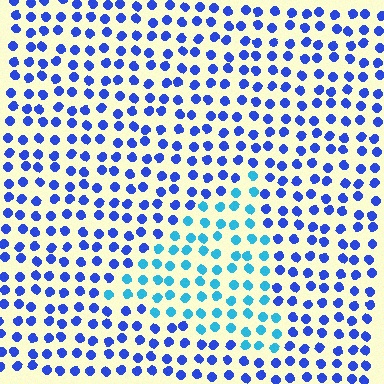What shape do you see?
I see a triangle.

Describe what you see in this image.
The image is filled with small blue elements in a uniform arrangement. A triangle-shaped region is visible where the elements are tinted to a slightly different hue, forming a subtle color boundary.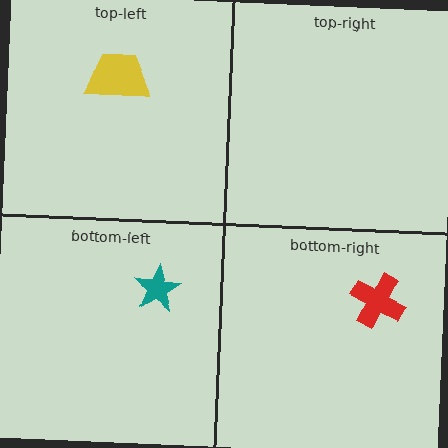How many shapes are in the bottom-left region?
1.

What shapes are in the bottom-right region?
The red cross.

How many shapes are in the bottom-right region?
1.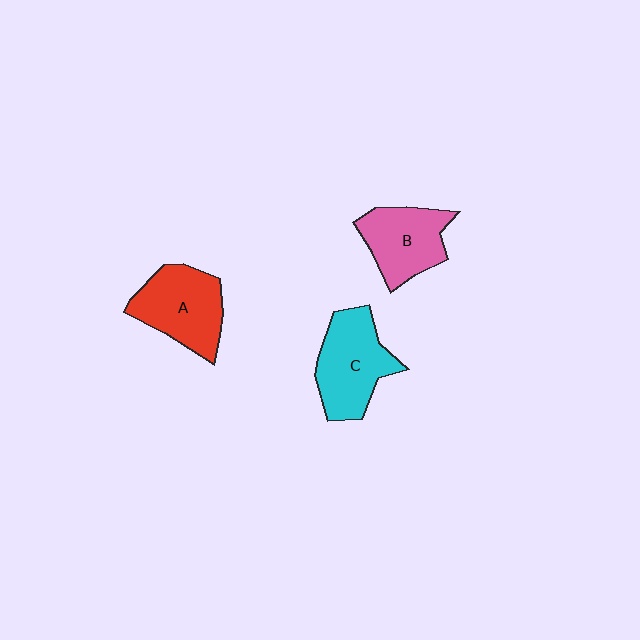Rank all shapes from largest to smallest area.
From largest to smallest: C (cyan), A (red), B (pink).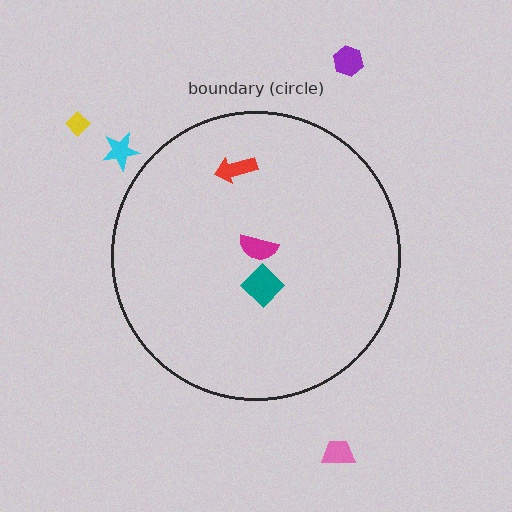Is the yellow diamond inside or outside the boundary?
Outside.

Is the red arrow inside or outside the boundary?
Inside.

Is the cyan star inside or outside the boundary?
Outside.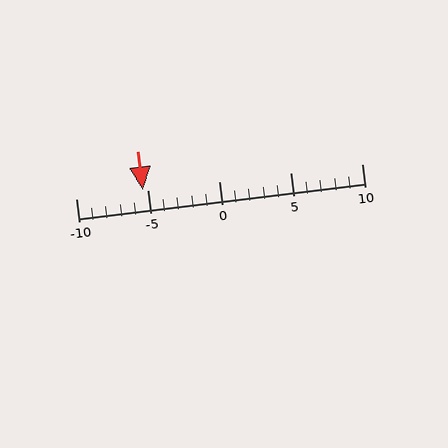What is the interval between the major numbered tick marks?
The major tick marks are spaced 5 units apart.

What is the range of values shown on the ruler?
The ruler shows values from -10 to 10.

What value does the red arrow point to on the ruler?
The red arrow points to approximately -5.